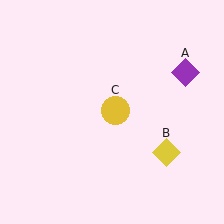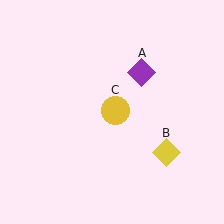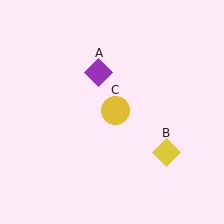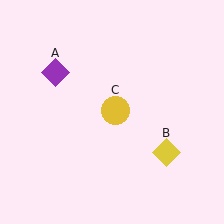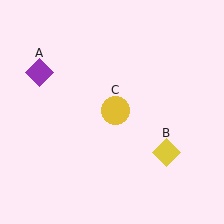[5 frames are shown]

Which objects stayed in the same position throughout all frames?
Yellow diamond (object B) and yellow circle (object C) remained stationary.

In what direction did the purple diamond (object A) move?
The purple diamond (object A) moved left.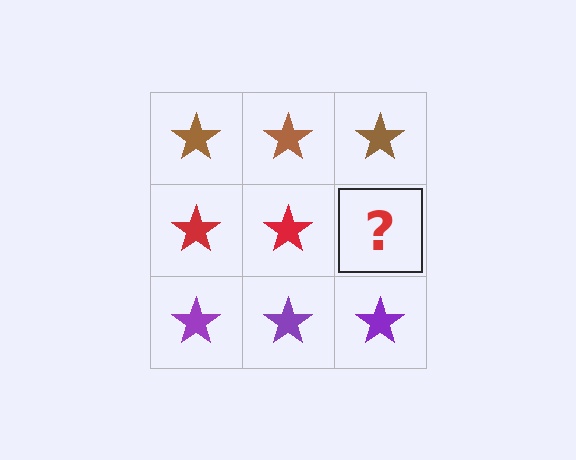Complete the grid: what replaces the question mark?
The question mark should be replaced with a red star.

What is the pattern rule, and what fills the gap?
The rule is that each row has a consistent color. The gap should be filled with a red star.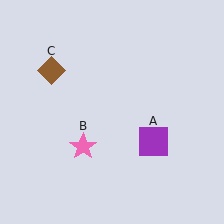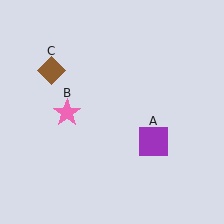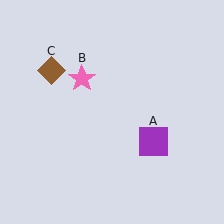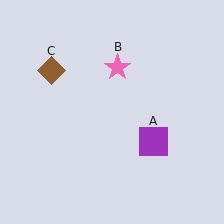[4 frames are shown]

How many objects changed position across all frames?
1 object changed position: pink star (object B).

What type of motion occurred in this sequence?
The pink star (object B) rotated clockwise around the center of the scene.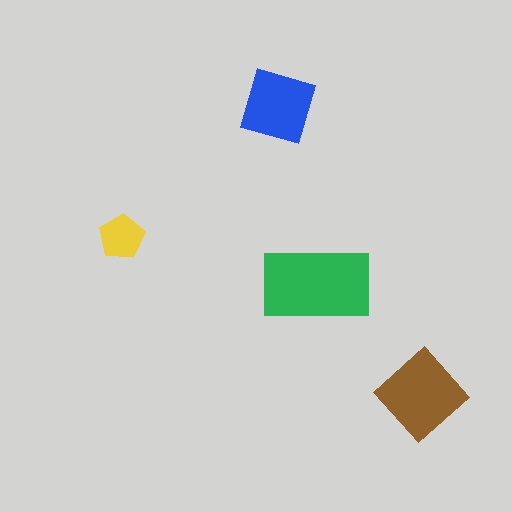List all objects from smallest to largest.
The yellow pentagon, the blue square, the brown diamond, the green rectangle.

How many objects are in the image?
There are 4 objects in the image.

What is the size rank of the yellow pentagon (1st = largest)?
4th.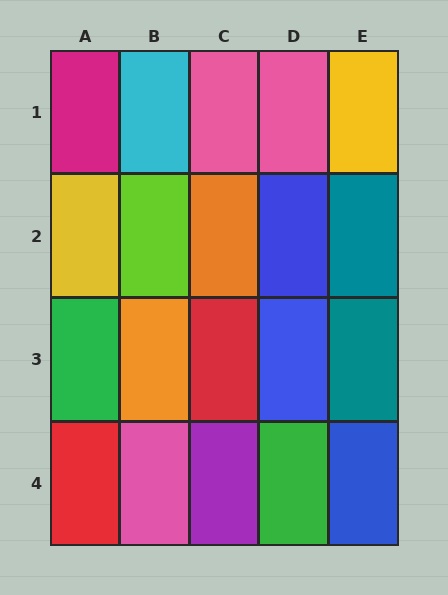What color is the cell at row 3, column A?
Green.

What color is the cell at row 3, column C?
Red.